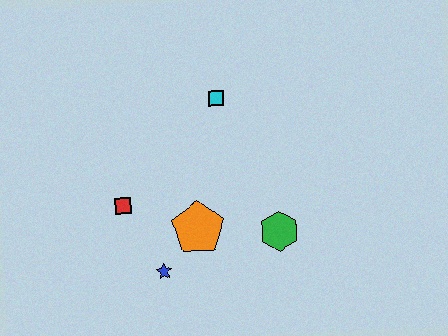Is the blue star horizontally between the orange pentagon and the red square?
Yes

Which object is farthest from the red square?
The green hexagon is farthest from the red square.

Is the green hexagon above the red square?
No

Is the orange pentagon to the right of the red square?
Yes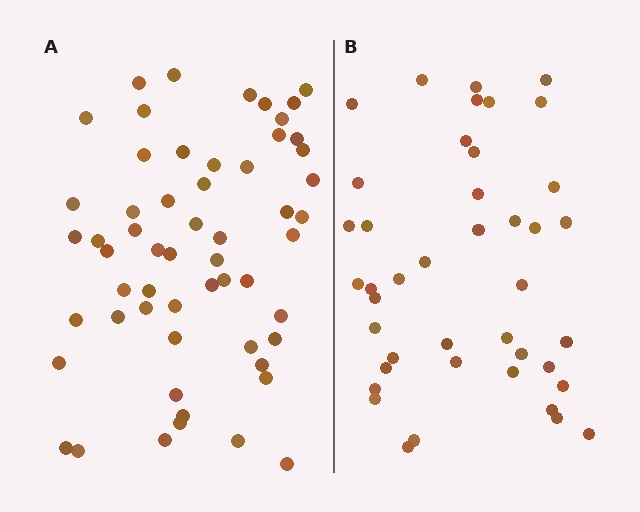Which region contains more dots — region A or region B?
Region A (the left region) has more dots.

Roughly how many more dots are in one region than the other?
Region A has approximately 15 more dots than region B.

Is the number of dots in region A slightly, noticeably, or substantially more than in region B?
Region A has noticeably more, but not dramatically so. The ratio is roughly 1.4 to 1.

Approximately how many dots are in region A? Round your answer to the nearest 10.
About 60 dots. (The exact count is 57, which rounds to 60.)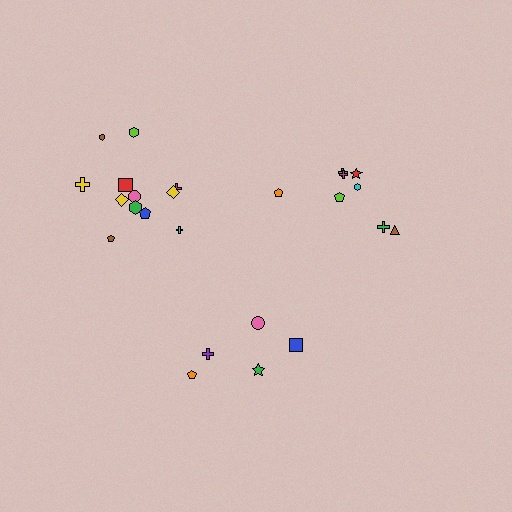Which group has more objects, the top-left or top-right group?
The top-left group.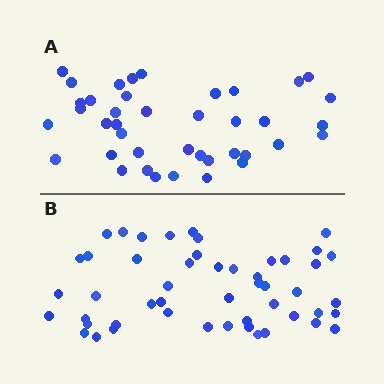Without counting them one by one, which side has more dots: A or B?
Region B (the bottom region) has more dots.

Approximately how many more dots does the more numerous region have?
Region B has roughly 10 or so more dots than region A.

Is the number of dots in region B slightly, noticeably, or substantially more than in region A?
Region B has noticeably more, but not dramatically so. The ratio is roughly 1.2 to 1.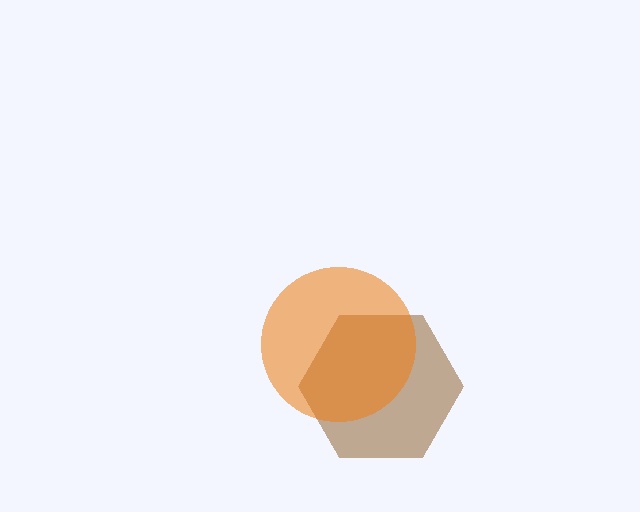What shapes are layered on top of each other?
The layered shapes are: a brown hexagon, an orange circle.